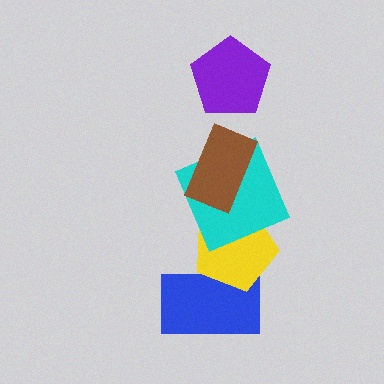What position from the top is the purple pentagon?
The purple pentagon is 1st from the top.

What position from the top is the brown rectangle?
The brown rectangle is 2nd from the top.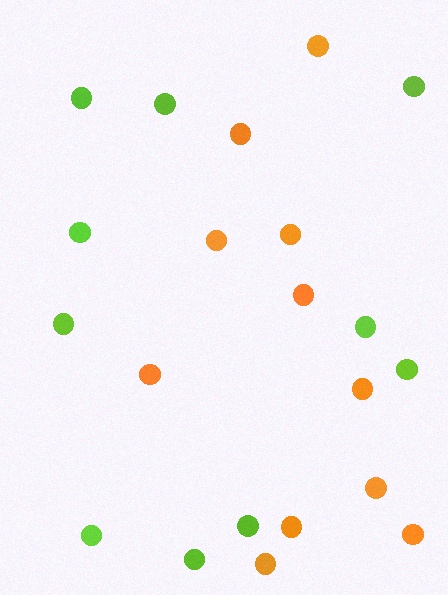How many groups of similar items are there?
There are 2 groups: one group of lime circles (10) and one group of orange circles (11).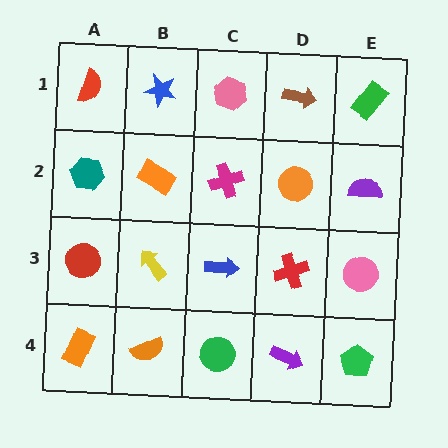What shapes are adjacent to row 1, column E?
A purple semicircle (row 2, column E), a brown arrow (row 1, column D).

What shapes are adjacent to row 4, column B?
A yellow arrow (row 3, column B), an orange rectangle (row 4, column A), a green circle (row 4, column C).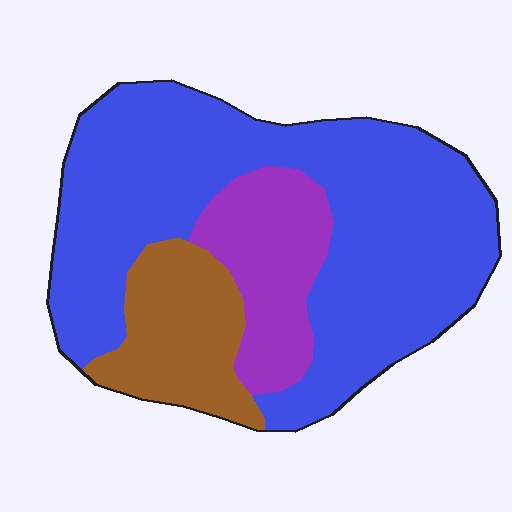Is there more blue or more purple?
Blue.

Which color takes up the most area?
Blue, at roughly 65%.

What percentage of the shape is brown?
Brown takes up about one sixth (1/6) of the shape.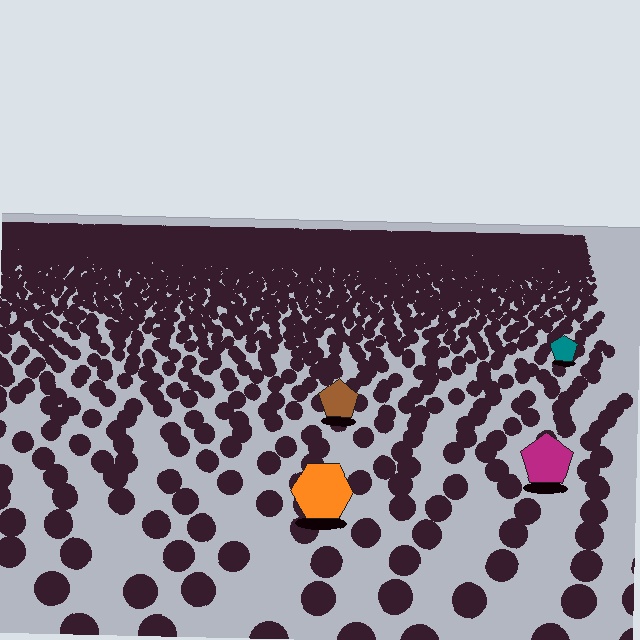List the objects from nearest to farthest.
From nearest to farthest: the orange hexagon, the magenta pentagon, the brown pentagon, the teal pentagon.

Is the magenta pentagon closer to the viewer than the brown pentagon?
Yes. The magenta pentagon is closer — you can tell from the texture gradient: the ground texture is coarser near it.